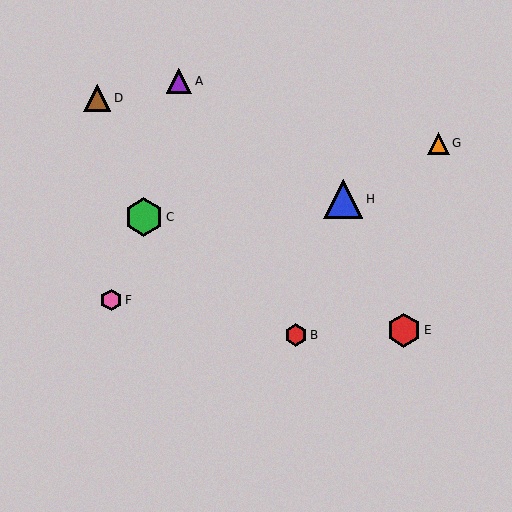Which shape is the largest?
The blue triangle (labeled H) is the largest.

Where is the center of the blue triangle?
The center of the blue triangle is at (343, 199).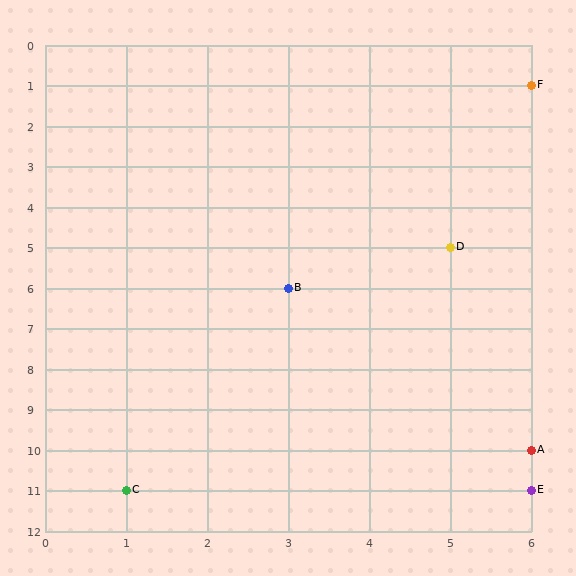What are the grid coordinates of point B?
Point B is at grid coordinates (3, 6).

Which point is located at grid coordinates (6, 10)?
Point A is at (6, 10).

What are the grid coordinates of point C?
Point C is at grid coordinates (1, 11).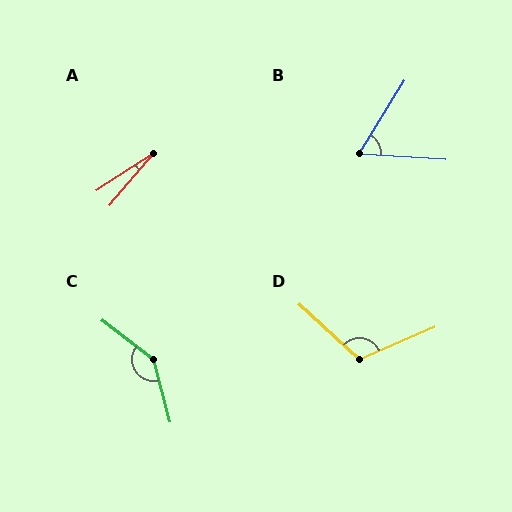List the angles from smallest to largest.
A (16°), B (62°), D (114°), C (142°).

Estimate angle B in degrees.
Approximately 62 degrees.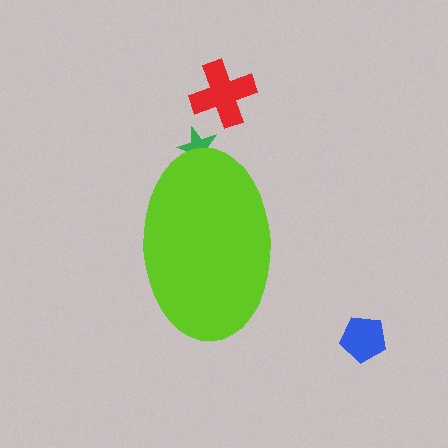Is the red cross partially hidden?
No, the red cross is fully visible.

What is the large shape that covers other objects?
A lime ellipse.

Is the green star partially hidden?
Yes, the green star is partially hidden behind the lime ellipse.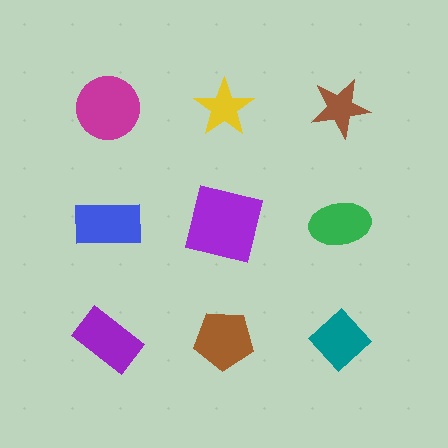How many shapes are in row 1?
3 shapes.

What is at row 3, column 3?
A teal diamond.